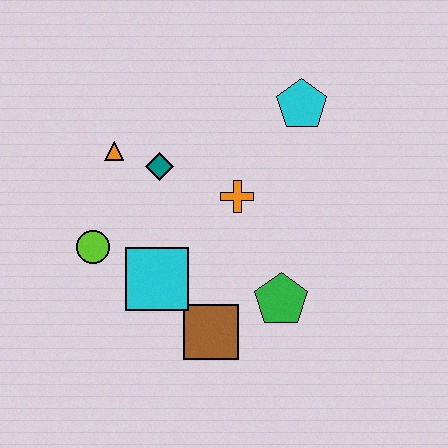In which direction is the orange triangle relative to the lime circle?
The orange triangle is above the lime circle.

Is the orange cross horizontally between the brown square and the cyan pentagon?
Yes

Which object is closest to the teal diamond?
The orange triangle is closest to the teal diamond.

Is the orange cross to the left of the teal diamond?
No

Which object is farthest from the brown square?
The cyan pentagon is farthest from the brown square.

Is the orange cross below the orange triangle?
Yes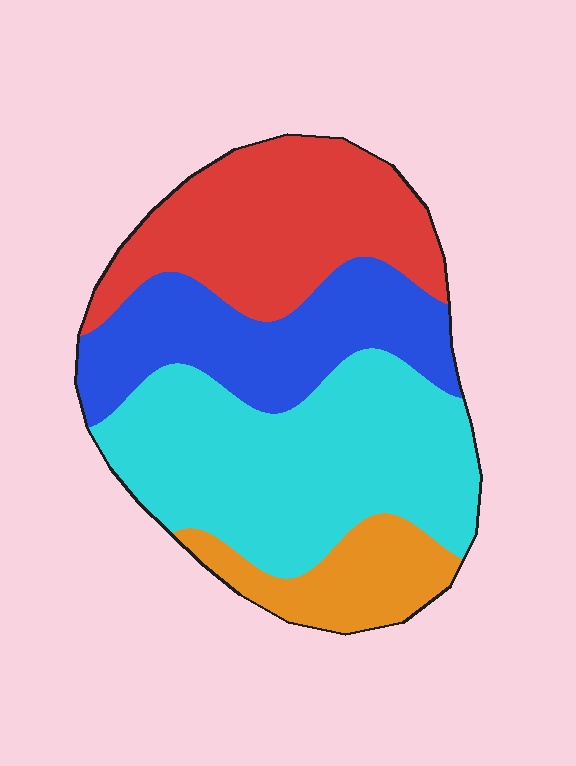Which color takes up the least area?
Orange, at roughly 10%.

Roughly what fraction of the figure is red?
Red takes up about one quarter (1/4) of the figure.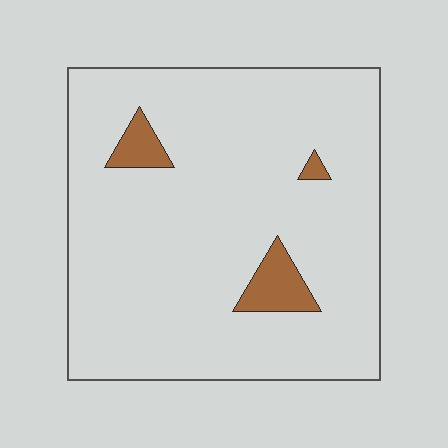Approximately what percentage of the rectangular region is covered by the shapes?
Approximately 5%.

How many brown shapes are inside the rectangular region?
3.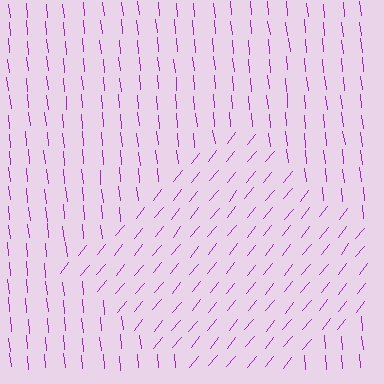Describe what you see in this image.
The image is filled with small purple line segments. A diamond region in the image has lines oriented differently from the surrounding lines, creating a visible texture boundary.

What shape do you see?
I see a diamond.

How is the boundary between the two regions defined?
The boundary is defined purely by a change in line orientation (approximately 45 degrees difference). All lines are the same color and thickness.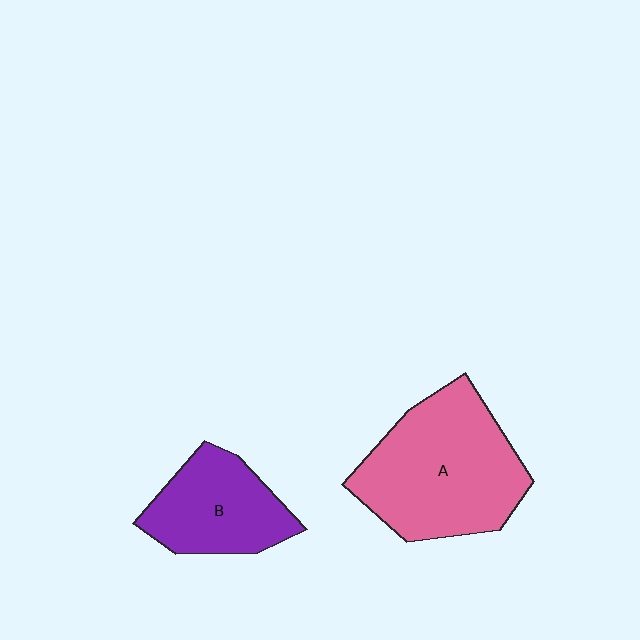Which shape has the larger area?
Shape A (pink).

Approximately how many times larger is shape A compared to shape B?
Approximately 1.6 times.